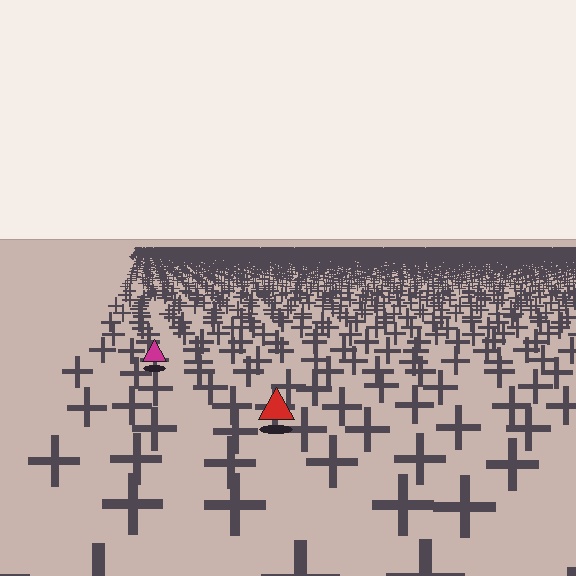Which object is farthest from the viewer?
The magenta triangle is farthest from the viewer. It appears smaller and the ground texture around it is denser.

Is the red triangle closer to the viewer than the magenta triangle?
Yes. The red triangle is closer — you can tell from the texture gradient: the ground texture is coarser near it.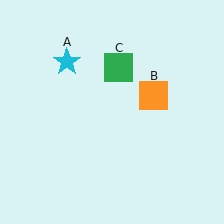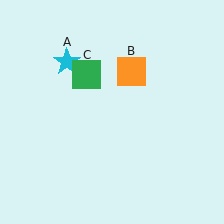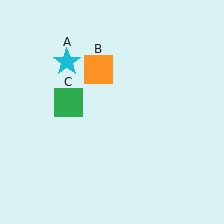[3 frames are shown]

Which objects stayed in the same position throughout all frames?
Cyan star (object A) remained stationary.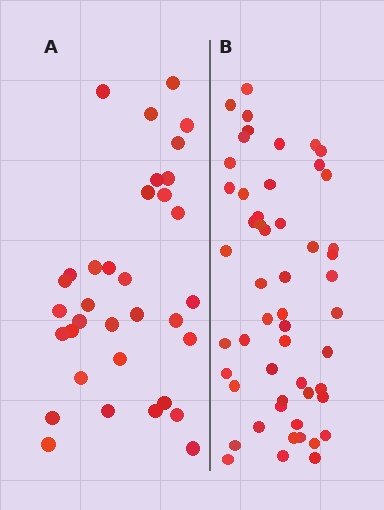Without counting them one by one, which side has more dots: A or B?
Region B (the right region) has more dots.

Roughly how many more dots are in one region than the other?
Region B has approximately 20 more dots than region A.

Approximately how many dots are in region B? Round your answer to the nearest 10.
About 50 dots. (The exact count is 53, which rounds to 50.)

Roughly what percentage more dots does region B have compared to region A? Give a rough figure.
About 55% more.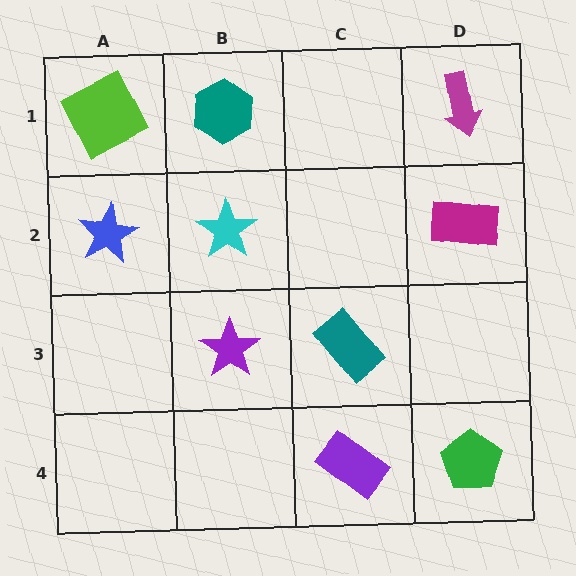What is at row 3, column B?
A purple star.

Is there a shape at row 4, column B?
No, that cell is empty.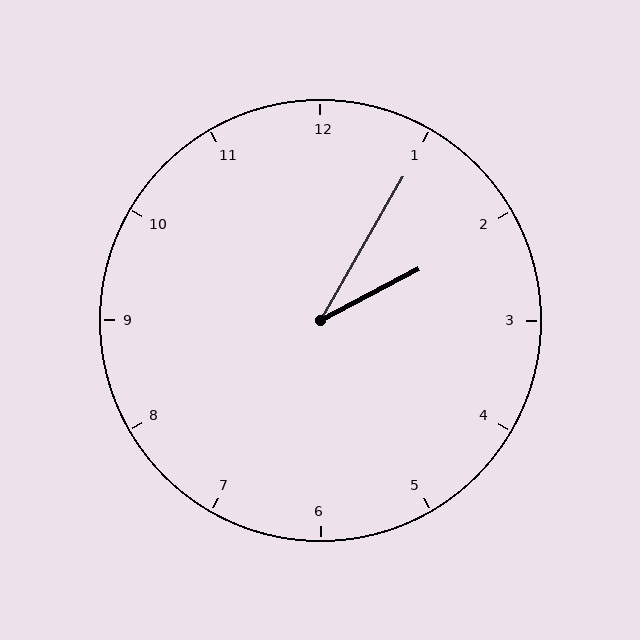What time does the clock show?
2:05.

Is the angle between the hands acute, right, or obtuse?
It is acute.